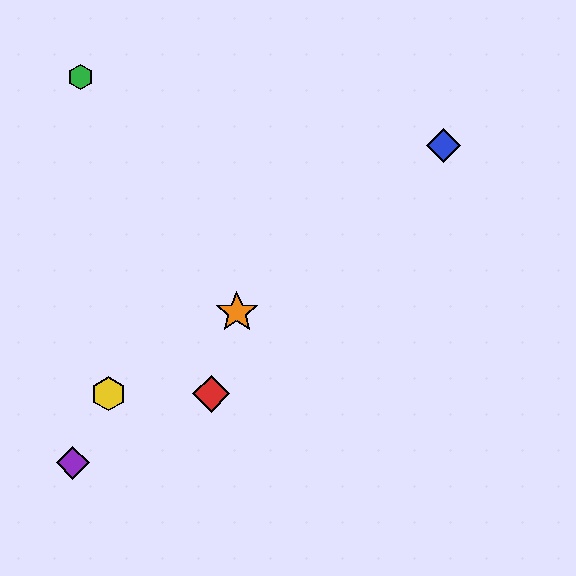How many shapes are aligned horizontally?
2 shapes (the red diamond, the yellow hexagon) are aligned horizontally.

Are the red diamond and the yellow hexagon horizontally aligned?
Yes, both are at y≈394.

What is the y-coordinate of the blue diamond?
The blue diamond is at y≈146.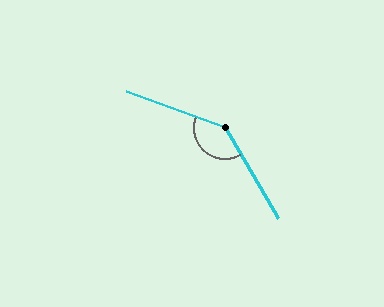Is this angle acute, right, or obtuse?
It is obtuse.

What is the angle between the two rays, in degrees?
Approximately 140 degrees.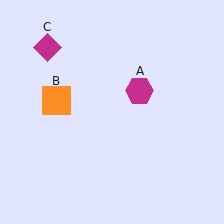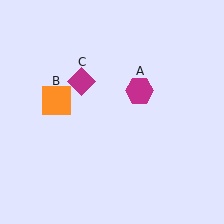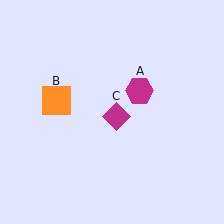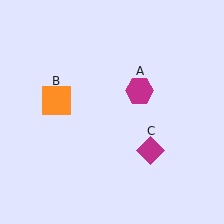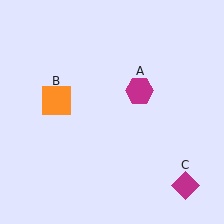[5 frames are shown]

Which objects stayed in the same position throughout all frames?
Magenta hexagon (object A) and orange square (object B) remained stationary.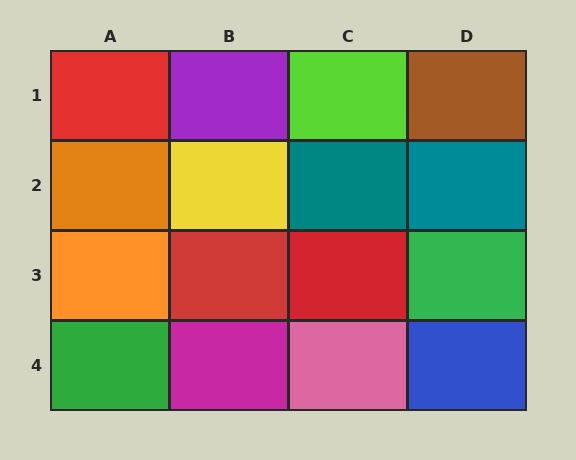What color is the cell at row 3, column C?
Red.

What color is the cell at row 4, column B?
Magenta.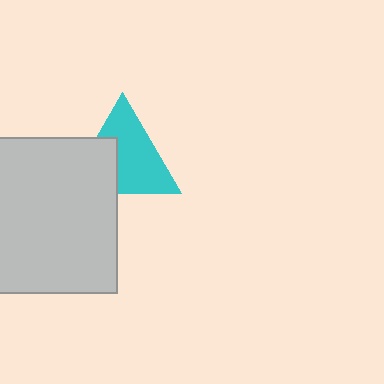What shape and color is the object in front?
The object in front is a light gray square.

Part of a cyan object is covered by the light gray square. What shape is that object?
It is a triangle.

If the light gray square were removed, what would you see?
You would see the complete cyan triangle.